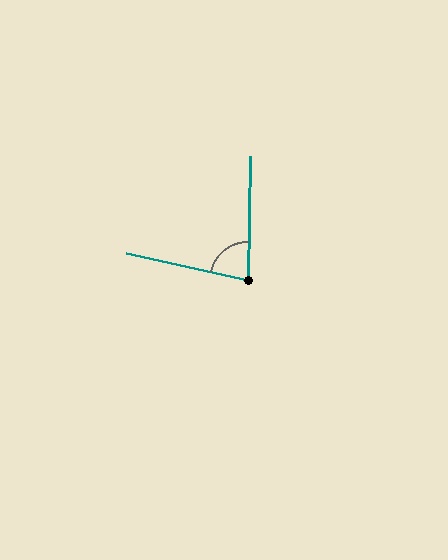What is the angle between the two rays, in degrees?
Approximately 79 degrees.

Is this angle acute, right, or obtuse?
It is acute.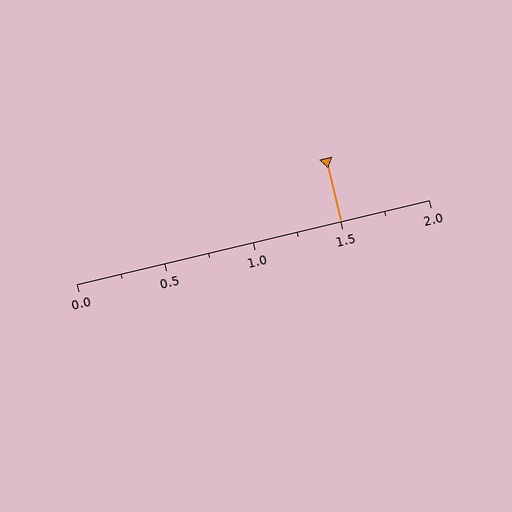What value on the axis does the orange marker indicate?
The marker indicates approximately 1.5.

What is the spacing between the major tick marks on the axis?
The major ticks are spaced 0.5 apart.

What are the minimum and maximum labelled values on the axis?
The axis runs from 0.0 to 2.0.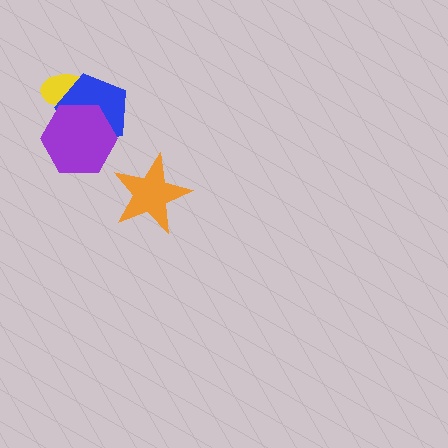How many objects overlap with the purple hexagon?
2 objects overlap with the purple hexagon.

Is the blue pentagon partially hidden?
Yes, it is partially covered by another shape.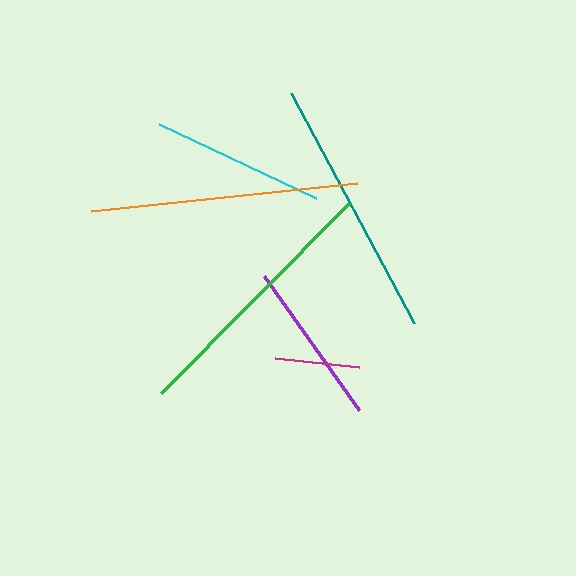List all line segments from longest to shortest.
From longest to shortest: green, orange, teal, cyan, purple, magenta.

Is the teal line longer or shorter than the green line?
The green line is longer than the teal line.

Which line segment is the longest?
The green line is the longest at approximately 268 pixels.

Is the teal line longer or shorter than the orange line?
The orange line is longer than the teal line.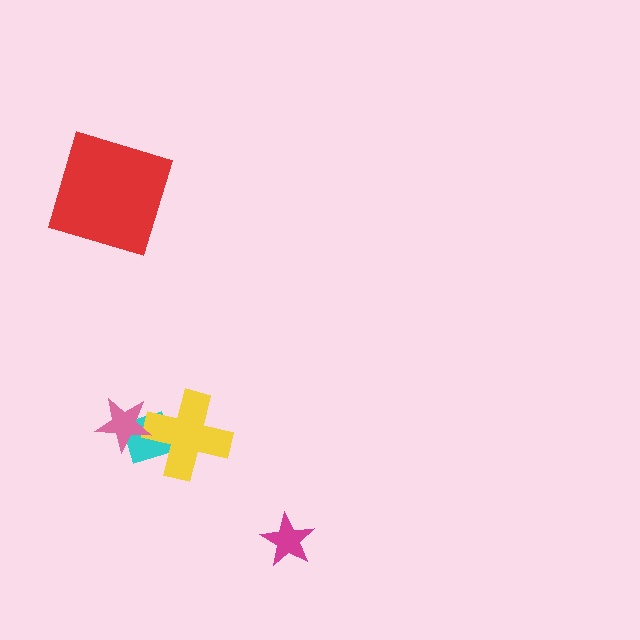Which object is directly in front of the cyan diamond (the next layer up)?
The yellow cross is directly in front of the cyan diamond.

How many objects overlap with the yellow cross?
2 objects overlap with the yellow cross.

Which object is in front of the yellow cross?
The pink star is in front of the yellow cross.